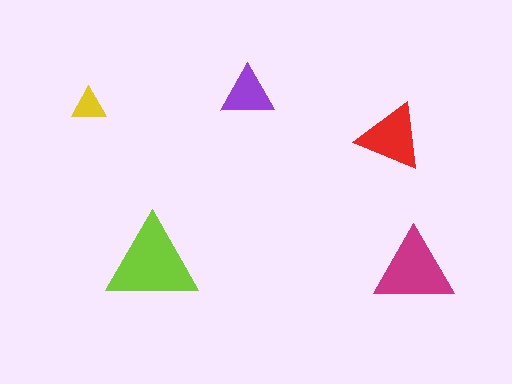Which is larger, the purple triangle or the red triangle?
The red one.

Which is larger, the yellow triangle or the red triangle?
The red one.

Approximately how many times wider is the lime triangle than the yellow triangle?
About 2.5 times wider.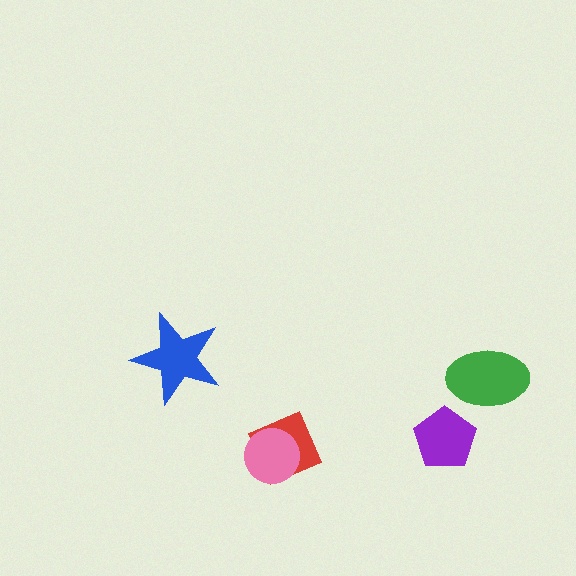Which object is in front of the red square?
The pink circle is in front of the red square.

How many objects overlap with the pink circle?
1 object overlaps with the pink circle.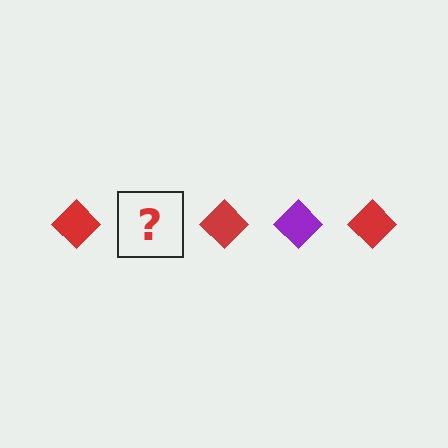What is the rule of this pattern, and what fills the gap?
The rule is that the pattern cycles through red, purple diamonds. The gap should be filled with a purple diamond.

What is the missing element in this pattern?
The missing element is a purple diamond.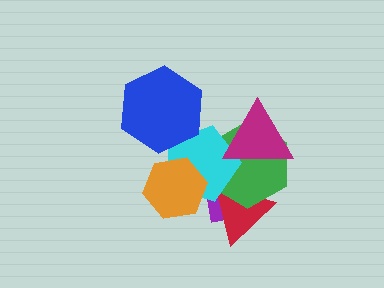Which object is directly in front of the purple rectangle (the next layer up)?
The red triangle is directly in front of the purple rectangle.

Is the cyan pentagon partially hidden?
Yes, it is partially covered by another shape.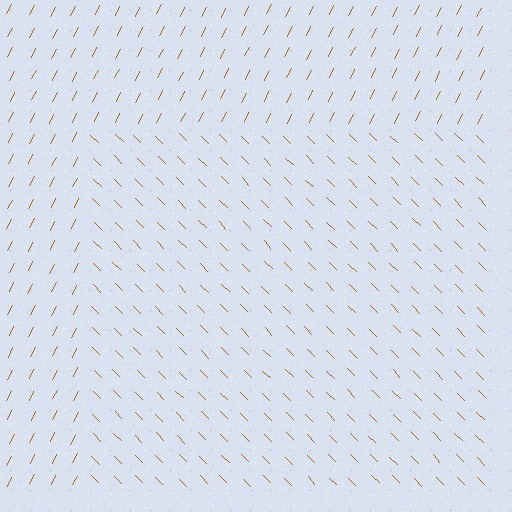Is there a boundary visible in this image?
Yes, there is a texture boundary formed by a change in line orientation.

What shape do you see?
I see a rectangle.